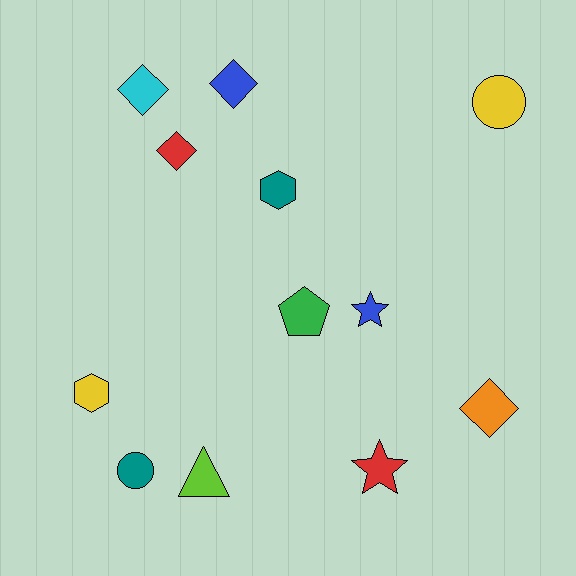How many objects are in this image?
There are 12 objects.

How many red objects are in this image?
There are 2 red objects.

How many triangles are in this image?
There is 1 triangle.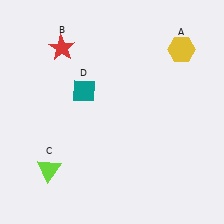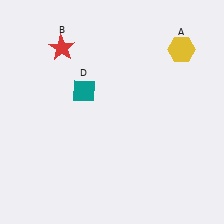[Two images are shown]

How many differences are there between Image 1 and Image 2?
There is 1 difference between the two images.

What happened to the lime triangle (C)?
The lime triangle (C) was removed in Image 2. It was in the bottom-left area of Image 1.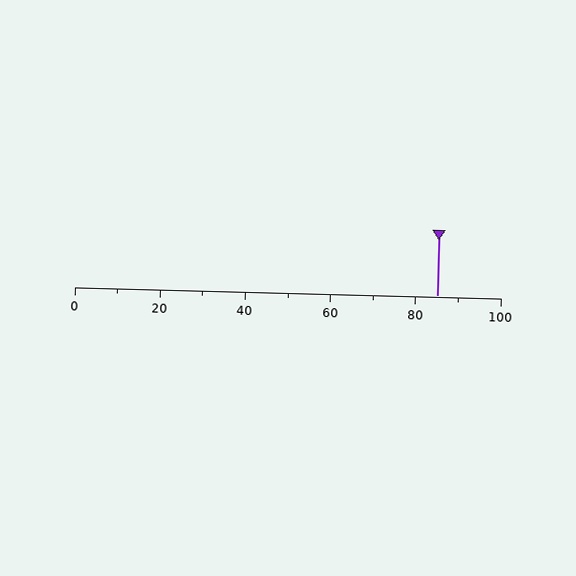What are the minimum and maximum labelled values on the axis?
The axis runs from 0 to 100.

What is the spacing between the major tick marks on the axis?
The major ticks are spaced 20 apart.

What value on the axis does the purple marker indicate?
The marker indicates approximately 85.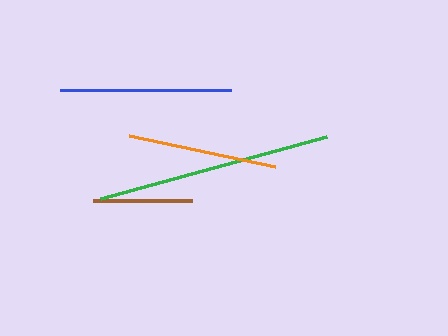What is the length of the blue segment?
The blue segment is approximately 171 pixels long.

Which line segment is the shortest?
The brown line is the shortest at approximately 99 pixels.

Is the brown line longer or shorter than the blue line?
The blue line is longer than the brown line.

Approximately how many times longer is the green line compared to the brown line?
The green line is approximately 2.4 times the length of the brown line.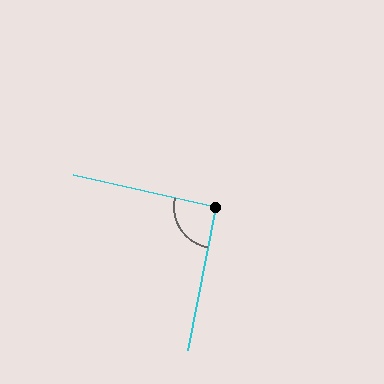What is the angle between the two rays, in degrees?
Approximately 92 degrees.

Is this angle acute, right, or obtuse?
It is approximately a right angle.